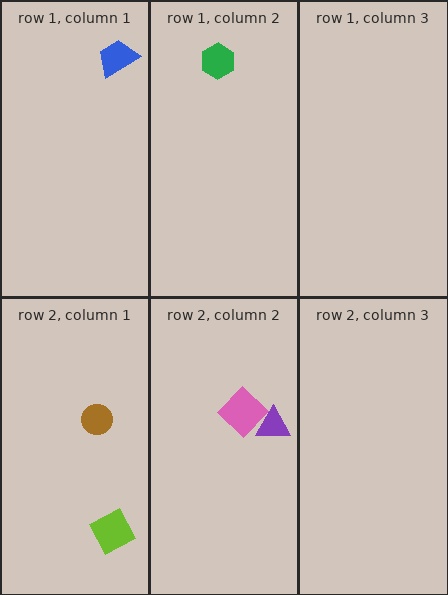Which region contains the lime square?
The row 2, column 1 region.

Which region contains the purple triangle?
The row 2, column 2 region.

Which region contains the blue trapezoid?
The row 1, column 1 region.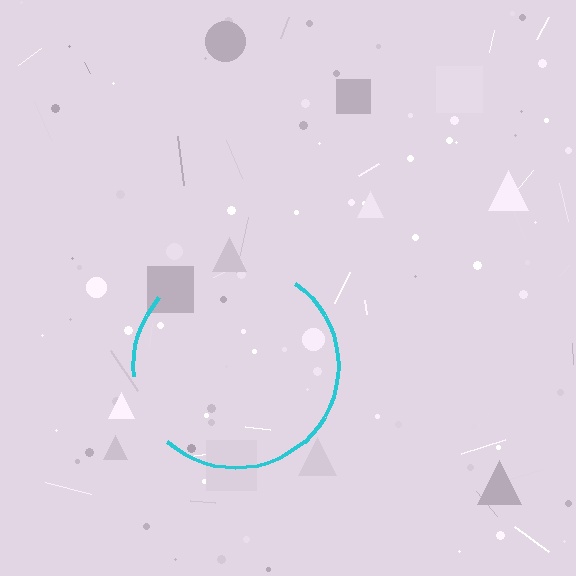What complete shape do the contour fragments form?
The contour fragments form a circle.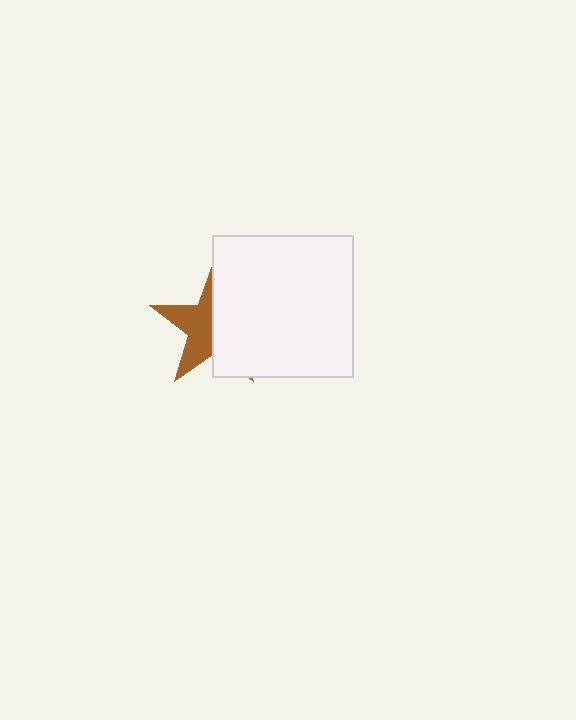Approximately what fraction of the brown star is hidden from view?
Roughly 54% of the brown star is hidden behind the white square.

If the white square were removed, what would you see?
You would see the complete brown star.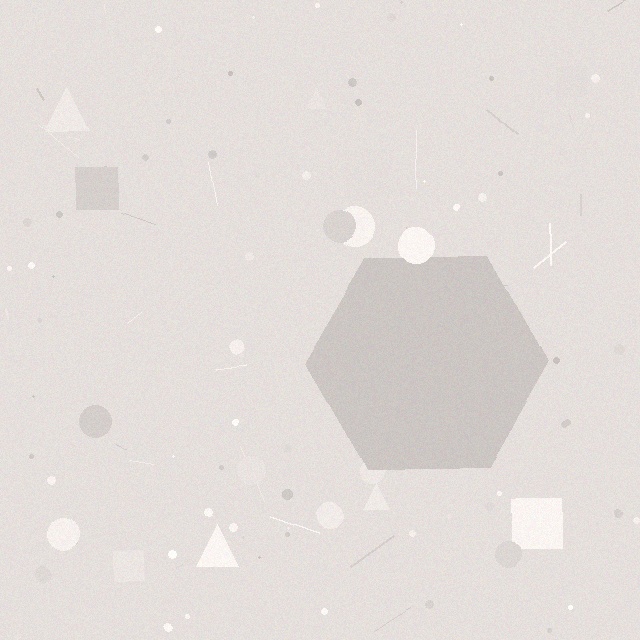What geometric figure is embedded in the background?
A hexagon is embedded in the background.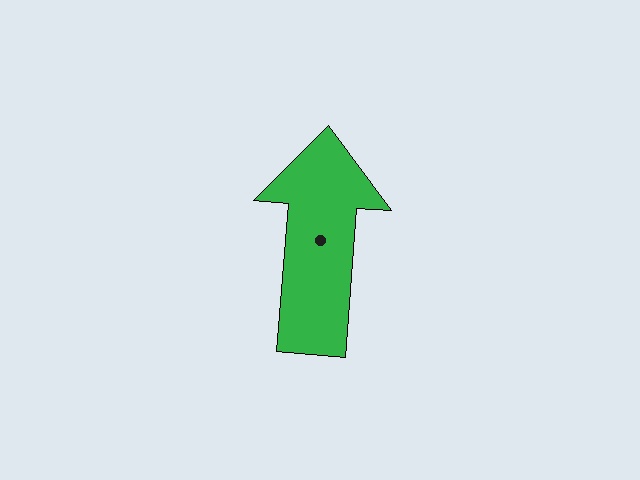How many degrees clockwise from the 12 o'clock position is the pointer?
Approximately 4 degrees.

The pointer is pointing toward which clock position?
Roughly 12 o'clock.